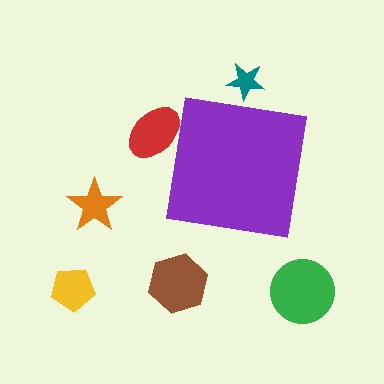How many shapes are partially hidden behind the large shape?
2 shapes are partially hidden.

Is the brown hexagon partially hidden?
No, the brown hexagon is fully visible.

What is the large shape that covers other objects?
A purple square.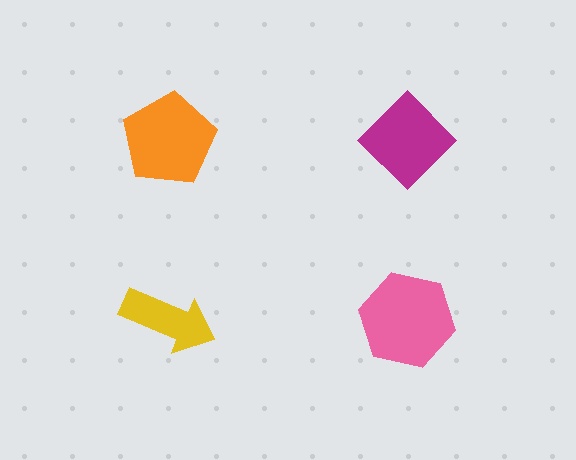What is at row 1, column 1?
An orange pentagon.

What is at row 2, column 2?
A pink hexagon.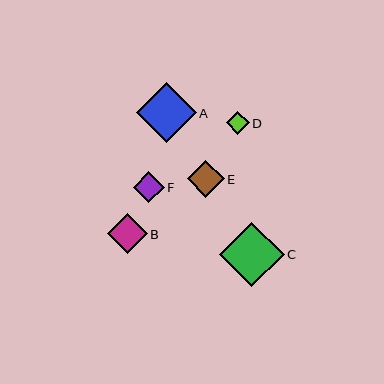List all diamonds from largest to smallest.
From largest to smallest: C, A, B, E, F, D.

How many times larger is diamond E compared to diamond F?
Diamond E is approximately 1.2 times the size of diamond F.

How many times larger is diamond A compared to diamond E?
Diamond A is approximately 1.6 times the size of diamond E.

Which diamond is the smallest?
Diamond D is the smallest with a size of approximately 23 pixels.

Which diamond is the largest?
Diamond C is the largest with a size of approximately 65 pixels.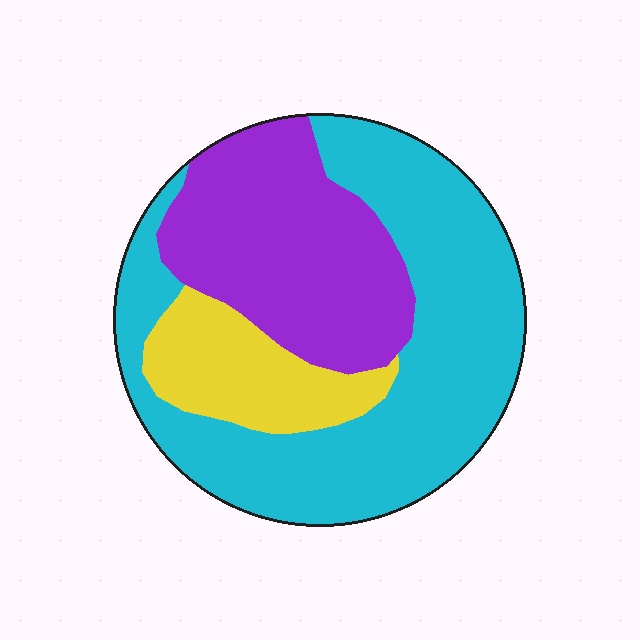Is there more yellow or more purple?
Purple.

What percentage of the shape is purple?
Purple takes up between a quarter and a half of the shape.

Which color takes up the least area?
Yellow, at roughly 15%.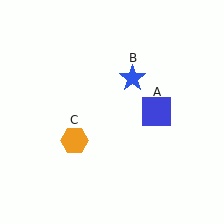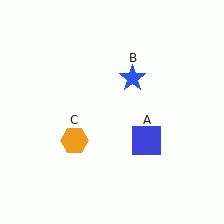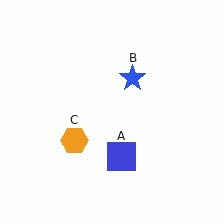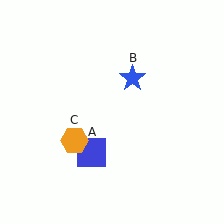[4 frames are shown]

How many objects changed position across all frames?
1 object changed position: blue square (object A).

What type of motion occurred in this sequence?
The blue square (object A) rotated clockwise around the center of the scene.